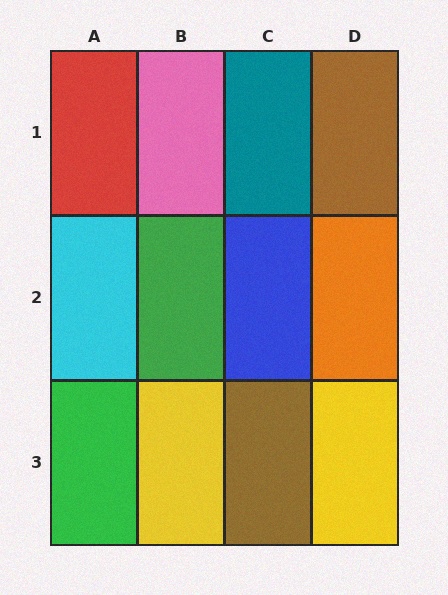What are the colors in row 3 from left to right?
Green, yellow, brown, yellow.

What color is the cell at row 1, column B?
Pink.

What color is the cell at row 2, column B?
Green.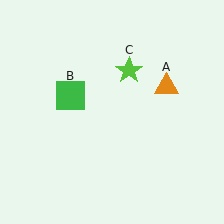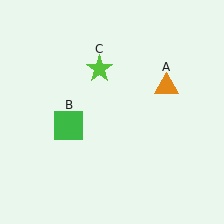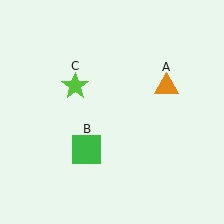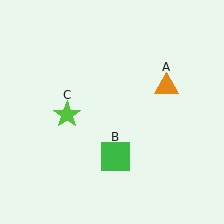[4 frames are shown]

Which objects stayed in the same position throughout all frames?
Orange triangle (object A) remained stationary.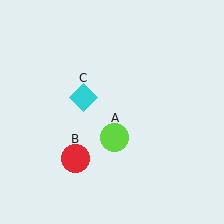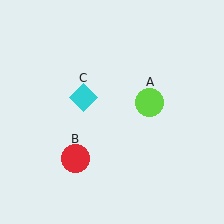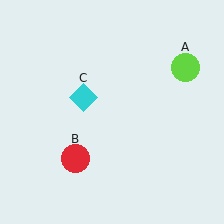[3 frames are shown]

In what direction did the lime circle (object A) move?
The lime circle (object A) moved up and to the right.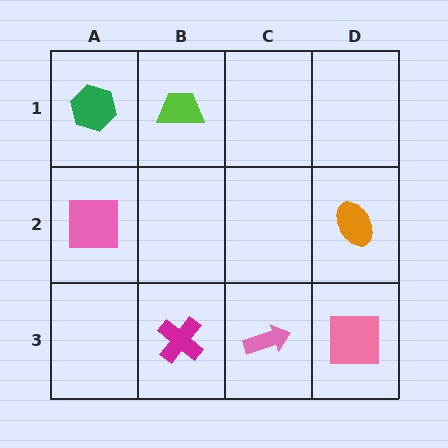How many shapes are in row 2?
2 shapes.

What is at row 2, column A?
A pink square.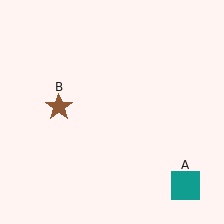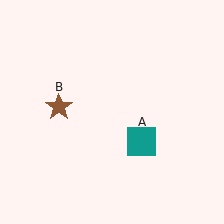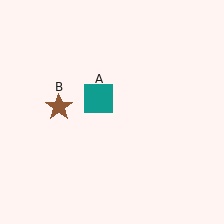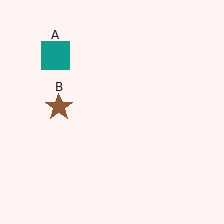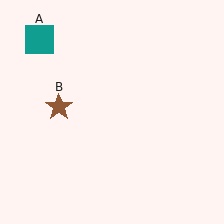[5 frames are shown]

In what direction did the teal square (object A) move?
The teal square (object A) moved up and to the left.